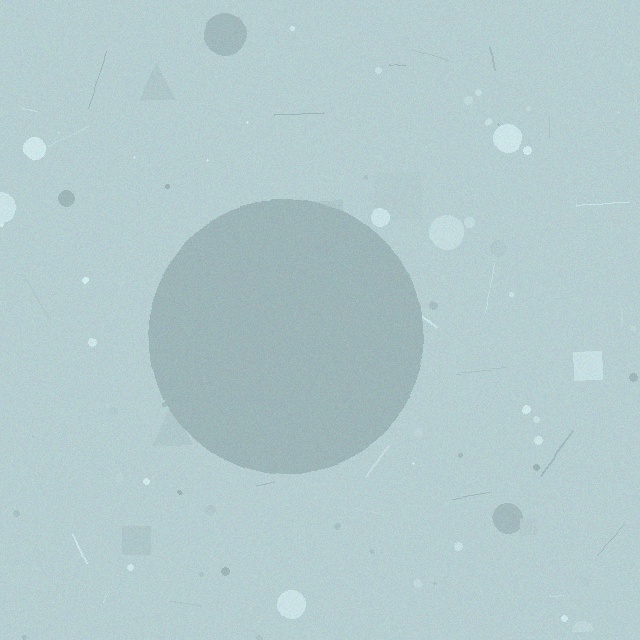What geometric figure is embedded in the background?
A circle is embedded in the background.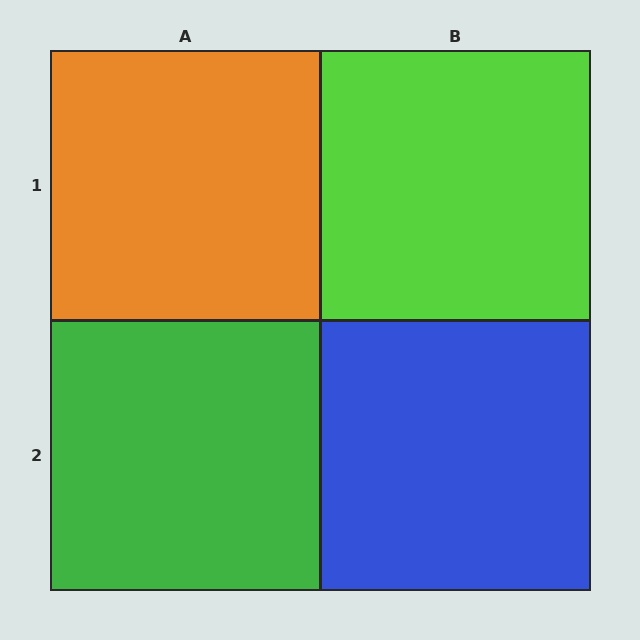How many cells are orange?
1 cell is orange.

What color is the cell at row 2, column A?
Green.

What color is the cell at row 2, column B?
Blue.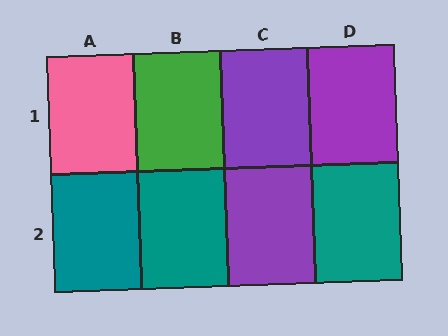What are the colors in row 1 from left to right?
Pink, green, purple, purple.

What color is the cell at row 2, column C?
Purple.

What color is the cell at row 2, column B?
Teal.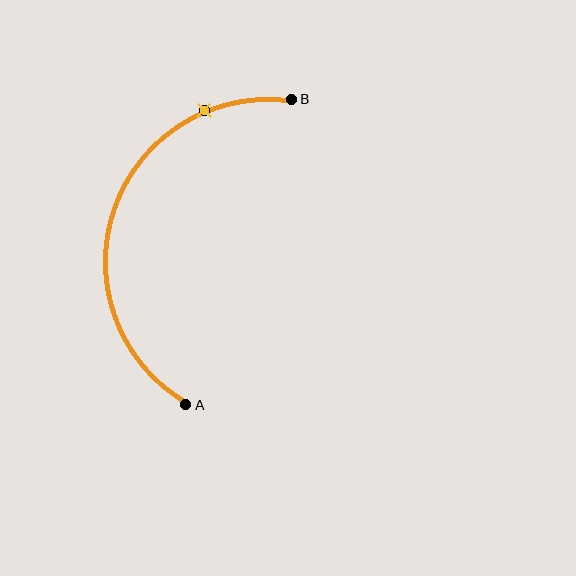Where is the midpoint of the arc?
The arc midpoint is the point on the curve farthest from the straight line joining A and B. It sits to the left of that line.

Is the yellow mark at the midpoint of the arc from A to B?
No. The yellow mark lies on the arc but is closer to endpoint B. The arc midpoint would be at the point on the curve equidistant along the arc from both A and B.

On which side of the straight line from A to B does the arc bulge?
The arc bulges to the left of the straight line connecting A and B.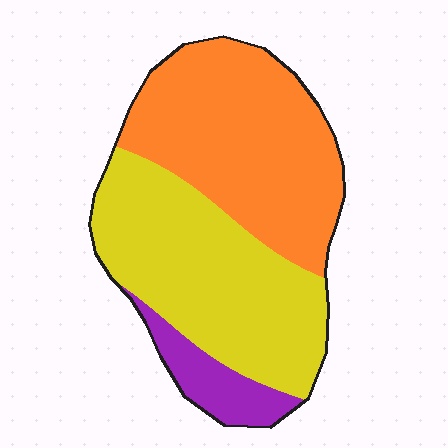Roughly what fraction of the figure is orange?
Orange takes up between a third and a half of the figure.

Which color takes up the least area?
Purple, at roughly 10%.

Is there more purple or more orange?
Orange.